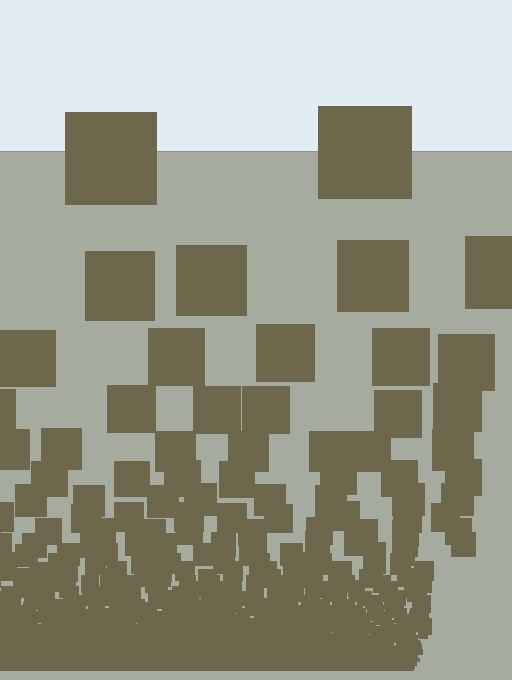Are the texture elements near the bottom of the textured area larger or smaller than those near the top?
Smaller. The gradient is inverted — elements near the bottom are smaller and denser.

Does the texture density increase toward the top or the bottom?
Density increases toward the bottom.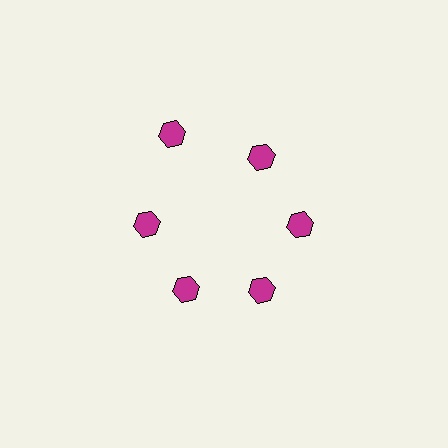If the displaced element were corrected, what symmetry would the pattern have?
It would have 6-fold rotational symmetry — the pattern would map onto itself every 60 degrees.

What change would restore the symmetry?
The symmetry would be restored by moving it inward, back onto the ring so that all 6 hexagons sit at equal angles and equal distance from the center.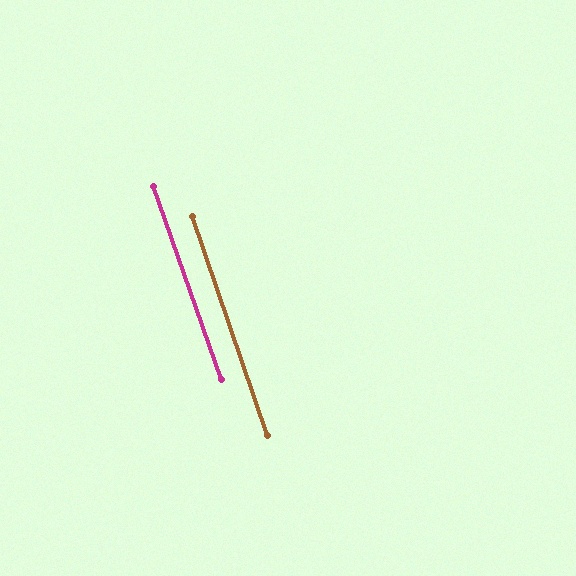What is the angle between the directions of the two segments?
Approximately 0 degrees.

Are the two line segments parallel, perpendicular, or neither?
Parallel — their directions differ by only 0.3°.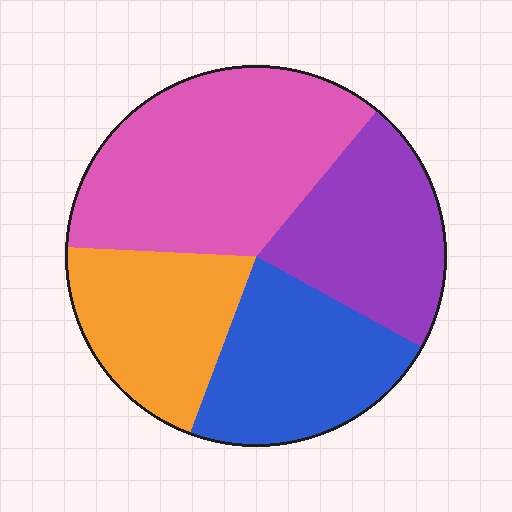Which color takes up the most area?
Pink, at roughly 35%.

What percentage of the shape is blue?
Blue covers 23% of the shape.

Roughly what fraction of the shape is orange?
Orange takes up about one fifth (1/5) of the shape.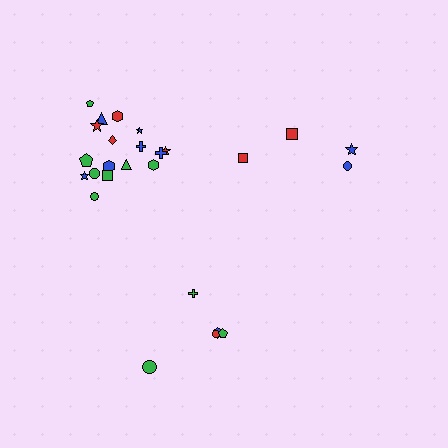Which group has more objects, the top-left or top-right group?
The top-left group.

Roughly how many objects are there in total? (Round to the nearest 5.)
Roughly 25 objects in total.